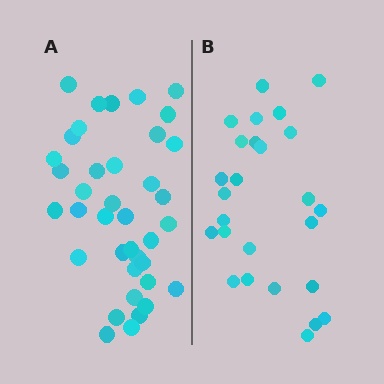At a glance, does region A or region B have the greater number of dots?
Region A (the left region) has more dots.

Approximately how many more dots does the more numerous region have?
Region A has roughly 12 or so more dots than region B.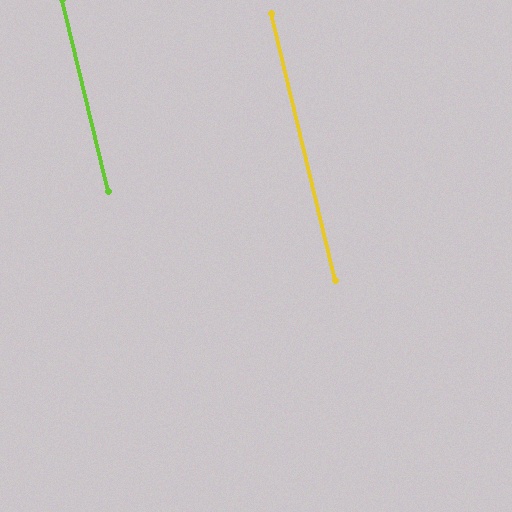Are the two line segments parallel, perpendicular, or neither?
Parallel — their directions differ by only 0.1°.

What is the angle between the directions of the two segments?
Approximately 0 degrees.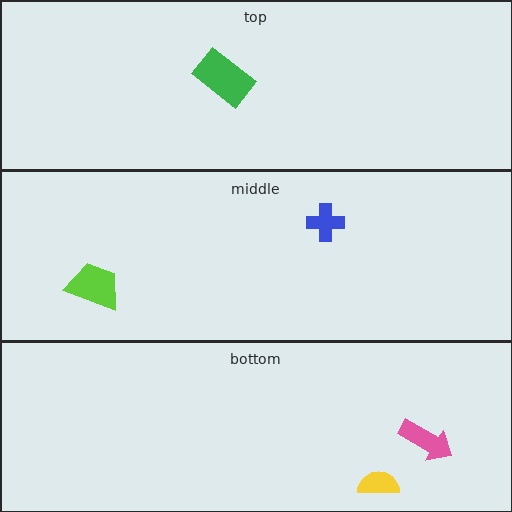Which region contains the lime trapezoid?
The middle region.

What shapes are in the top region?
The green rectangle.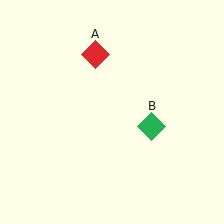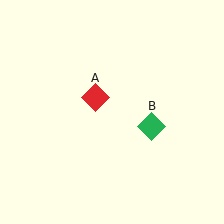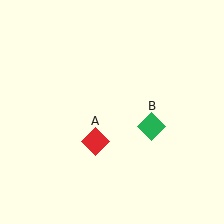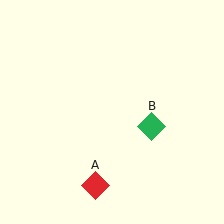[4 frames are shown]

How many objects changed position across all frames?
1 object changed position: red diamond (object A).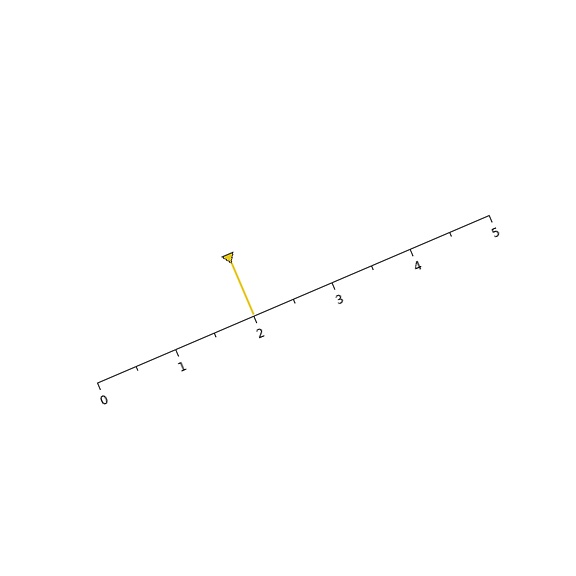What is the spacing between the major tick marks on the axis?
The major ticks are spaced 1 apart.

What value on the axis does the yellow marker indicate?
The marker indicates approximately 2.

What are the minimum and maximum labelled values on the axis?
The axis runs from 0 to 5.